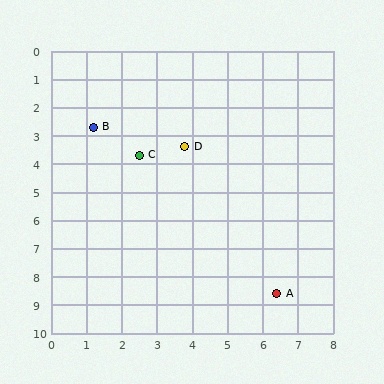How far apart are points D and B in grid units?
Points D and B are about 2.7 grid units apart.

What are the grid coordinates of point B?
Point B is at approximately (1.2, 2.7).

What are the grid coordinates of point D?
Point D is at approximately (3.8, 3.4).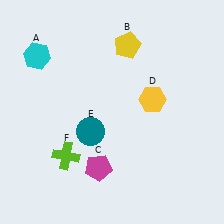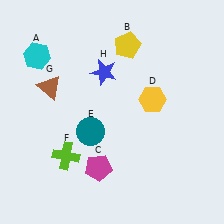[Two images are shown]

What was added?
A brown triangle (G), a blue star (H) were added in Image 2.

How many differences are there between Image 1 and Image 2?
There are 2 differences between the two images.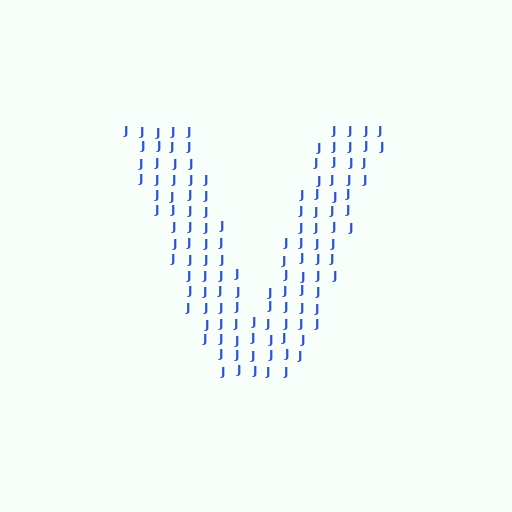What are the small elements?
The small elements are letter J's.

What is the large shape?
The large shape is the letter V.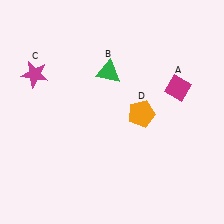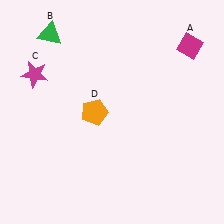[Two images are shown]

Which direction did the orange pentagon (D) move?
The orange pentagon (D) moved left.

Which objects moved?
The objects that moved are: the magenta diamond (A), the green triangle (B), the orange pentagon (D).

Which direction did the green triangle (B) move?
The green triangle (B) moved left.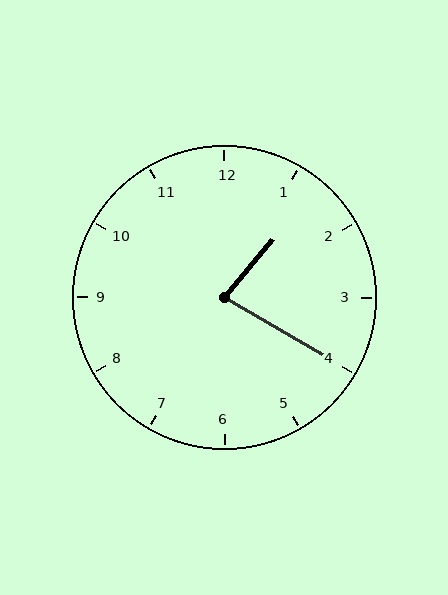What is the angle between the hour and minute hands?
Approximately 80 degrees.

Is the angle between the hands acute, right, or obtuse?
It is acute.